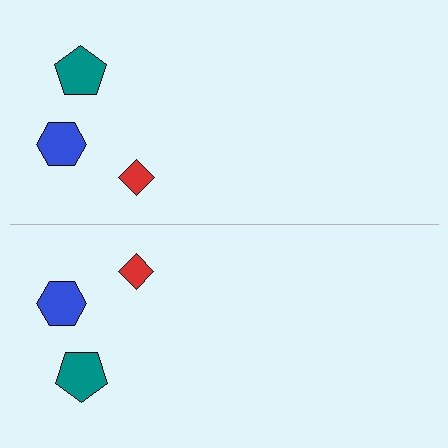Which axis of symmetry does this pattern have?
The pattern has a horizontal axis of symmetry running through the center of the image.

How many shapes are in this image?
There are 6 shapes in this image.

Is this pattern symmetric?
Yes, this pattern has bilateral (reflection) symmetry.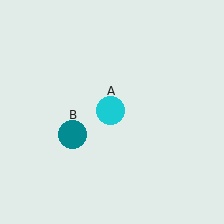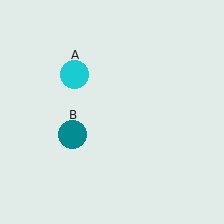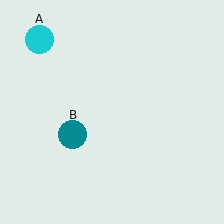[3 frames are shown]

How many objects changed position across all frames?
1 object changed position: cyan circle (object A).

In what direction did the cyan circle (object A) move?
The cyan circle (object A) moved up and to the left.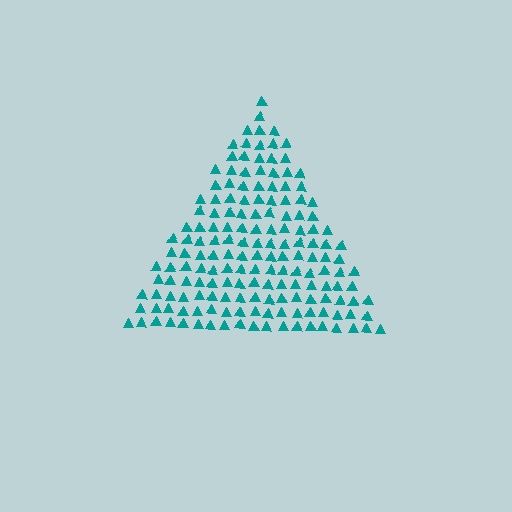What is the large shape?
The large shape is a triangle.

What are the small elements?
The small elements are triangles.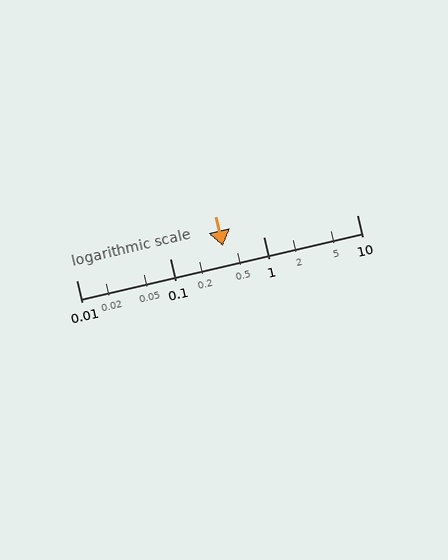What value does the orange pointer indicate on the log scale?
The pointer indicates approximately 0.37.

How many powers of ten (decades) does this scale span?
The scale spans 3 decades, from 0.01 to 10.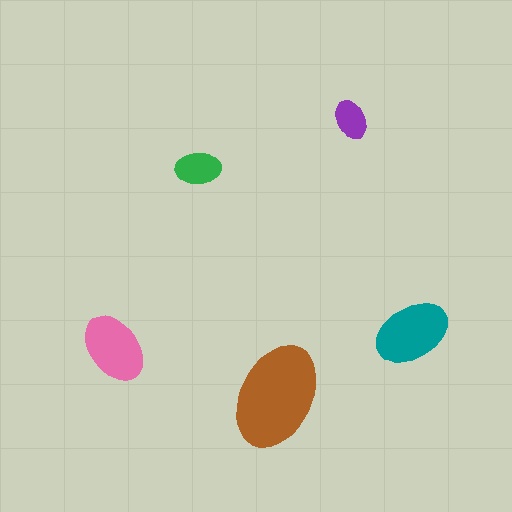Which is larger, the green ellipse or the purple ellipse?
The green one.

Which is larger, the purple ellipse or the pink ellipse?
The pink one.